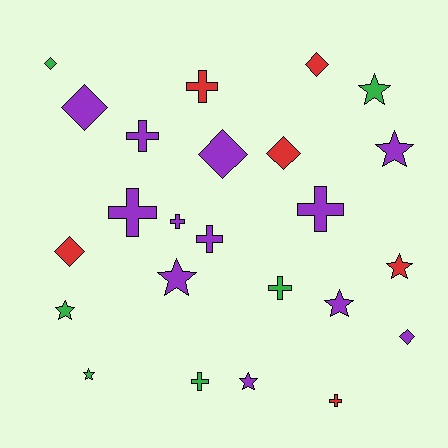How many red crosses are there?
There are 2 red crosses.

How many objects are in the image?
There are 24 objects.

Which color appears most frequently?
Purple, with 12 objects.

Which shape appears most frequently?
Cross, with 9 objects.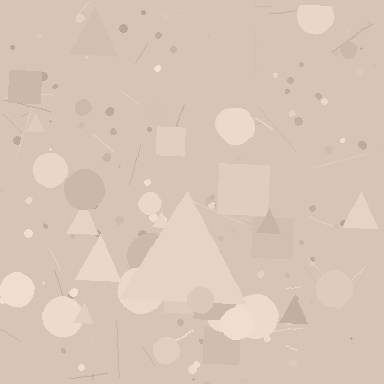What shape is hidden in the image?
A triangle is hidden in the image.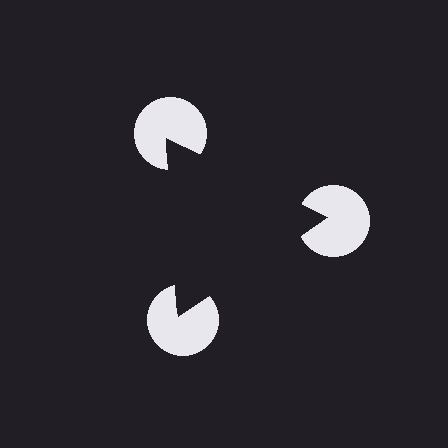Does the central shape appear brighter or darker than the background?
It typically appears slightly darker than the background, even though no actual brightness change is drawn.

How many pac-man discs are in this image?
There are 3 — one at each vertex of the illusory triangle.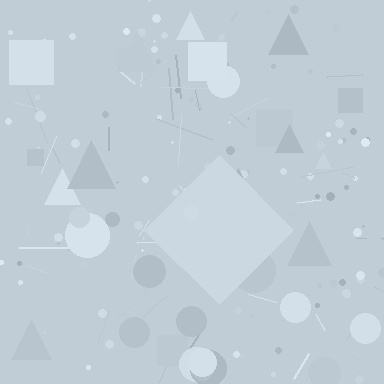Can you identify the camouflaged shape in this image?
The camouflaged shape is a diamond.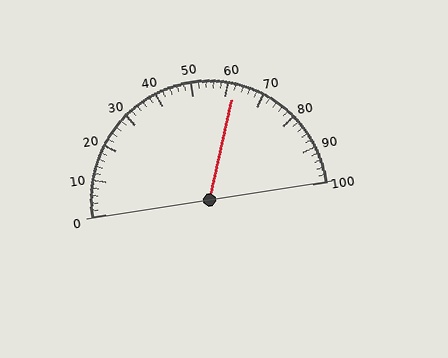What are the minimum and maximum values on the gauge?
The gauge ranges from 0 to 100.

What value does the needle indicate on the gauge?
The needle indicates approximately 62.